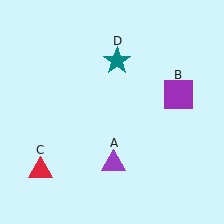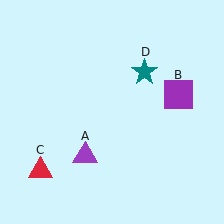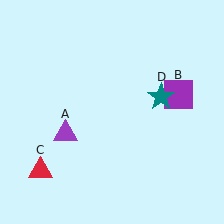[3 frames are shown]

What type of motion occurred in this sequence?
The purple triangle (object A), teal star (object D) rotated clockwise around the center of the scene.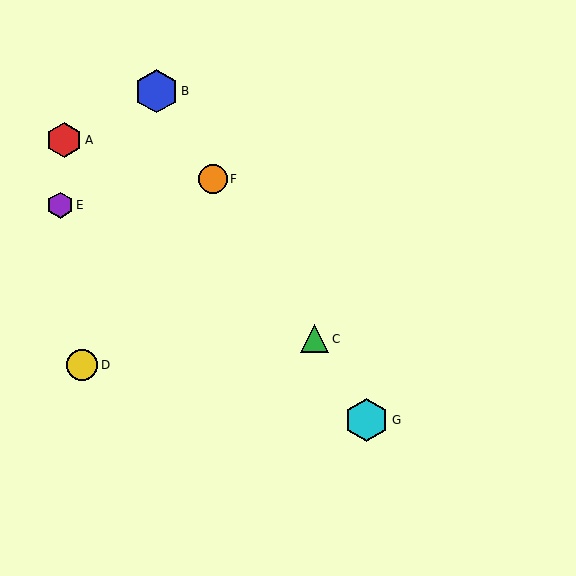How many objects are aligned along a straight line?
4 objects (B, C, F, G) are aligned along a straight line.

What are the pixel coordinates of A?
Object A is at (64, 140).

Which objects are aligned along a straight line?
Objects B, C, F, G are aligned along a straight line.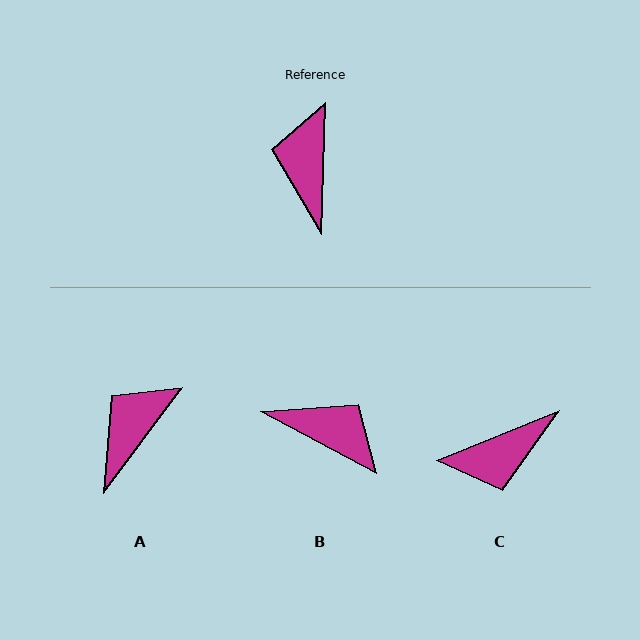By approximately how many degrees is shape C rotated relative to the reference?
Approximately 114 degrees counter-clockwise.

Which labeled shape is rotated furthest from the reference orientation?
B, about 116 degrees away.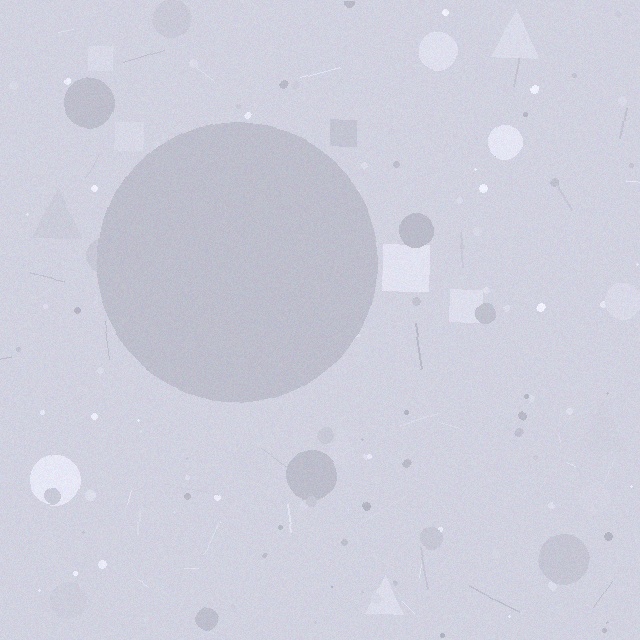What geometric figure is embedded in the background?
A circle is embedded in the background.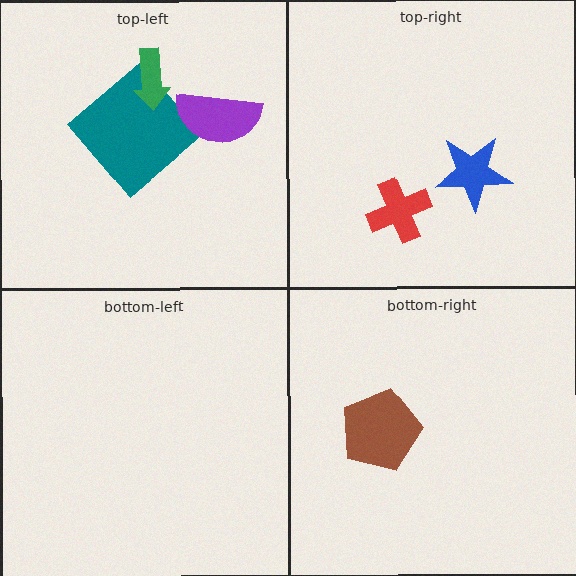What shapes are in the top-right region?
The blue star, the red cross.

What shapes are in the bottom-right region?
The brown pentagon.